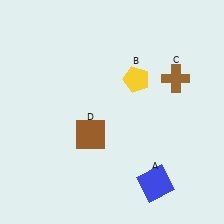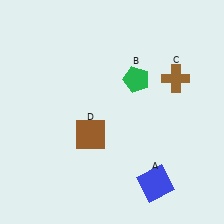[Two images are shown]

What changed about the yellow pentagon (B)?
In Image 1, B is yellow. In Image 2, it changed to green.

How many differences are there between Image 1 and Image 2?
There is 1 difference between the two images.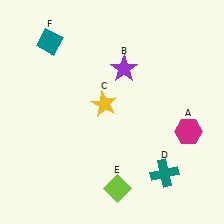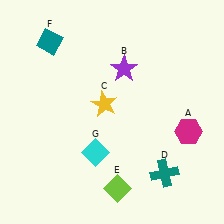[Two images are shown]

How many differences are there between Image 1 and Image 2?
There is 1 difference between the two images.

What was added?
A cyan diamond (G) was added in Image 2.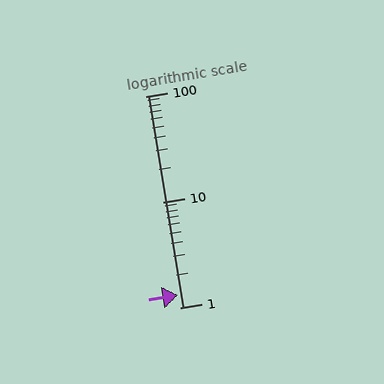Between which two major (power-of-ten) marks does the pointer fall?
The pointer is between 1 and 10.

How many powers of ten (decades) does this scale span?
The scale spans 2 decades, from 1 to 100.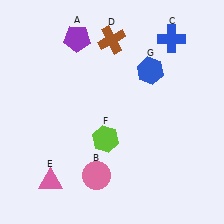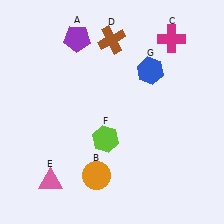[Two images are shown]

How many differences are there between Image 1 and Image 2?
There are 2 differences between the two images.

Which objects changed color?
B changed from pink to orange. C changed from blue to magenta.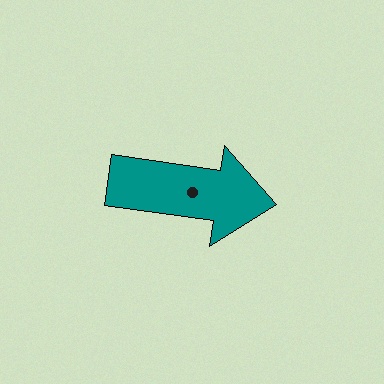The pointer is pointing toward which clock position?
Roughly 3 o'clock.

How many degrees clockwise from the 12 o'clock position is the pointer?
Approximately 98 degrees.